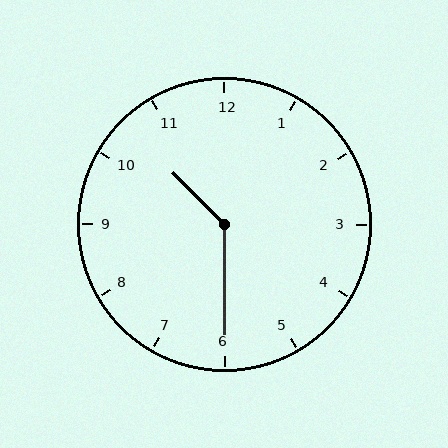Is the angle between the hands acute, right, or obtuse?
It is obtuse.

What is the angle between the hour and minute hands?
Approximately 135 degrees.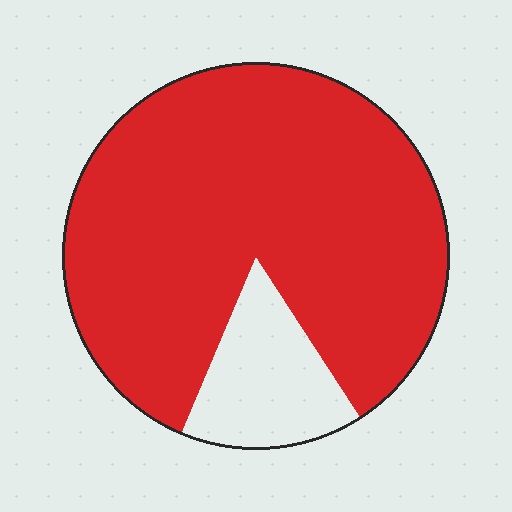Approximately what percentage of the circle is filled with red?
Approximately 85%.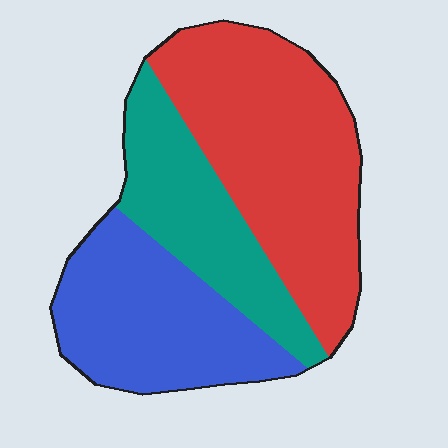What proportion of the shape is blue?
Blue takes up about one third (1/3) of the shape.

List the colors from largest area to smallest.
From largest to smallest: red, blue, teal.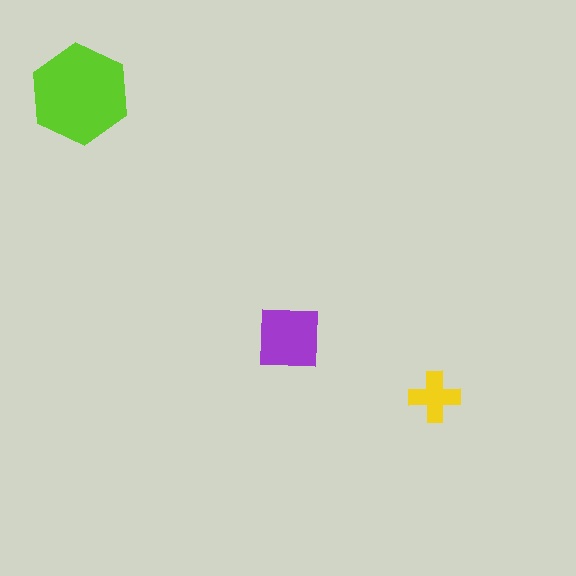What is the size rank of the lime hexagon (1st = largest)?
1st.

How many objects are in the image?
There are 3 objects in the image.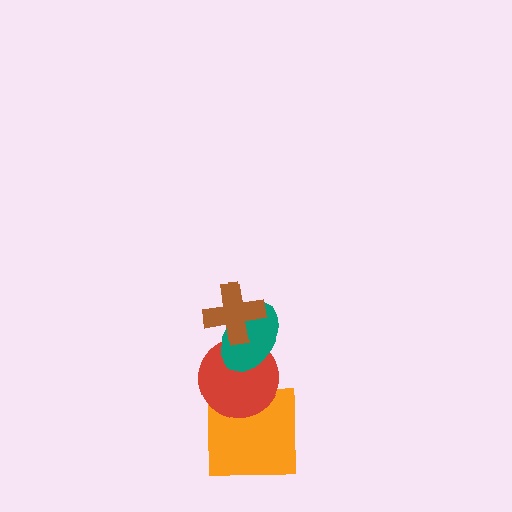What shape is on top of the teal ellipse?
The brown cross is on top of the teal ellipse.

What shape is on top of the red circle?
The teal ellipse is on top of the red circle.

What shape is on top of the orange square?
The red circle is on top of the orange square.